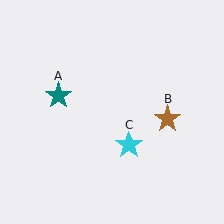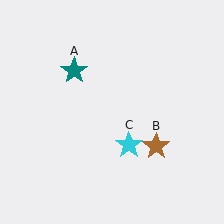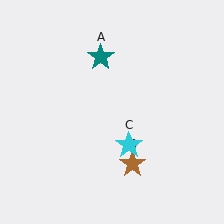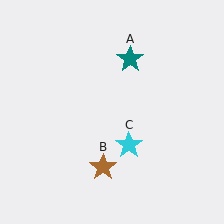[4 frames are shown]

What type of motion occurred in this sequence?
The teal star (object A), brown star (object B) rotated clockwise around the center of the scene.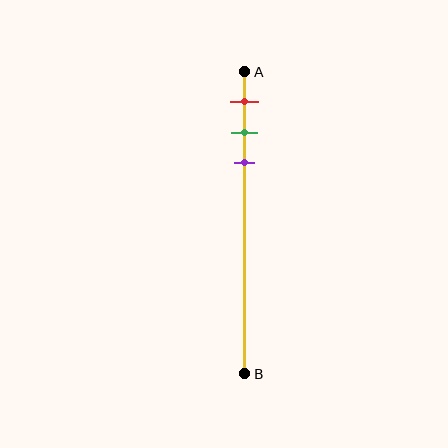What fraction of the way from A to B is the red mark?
The red mark is approximately 10% (0.1) of the way from A to B.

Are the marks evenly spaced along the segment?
Yes, the marks are approximately evenly spaced.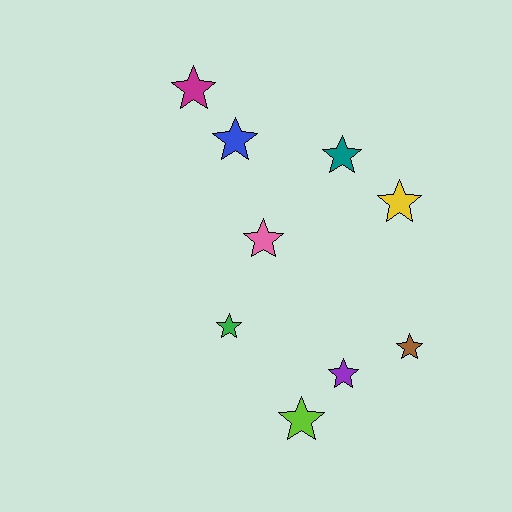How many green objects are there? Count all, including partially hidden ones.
There is 1 green object.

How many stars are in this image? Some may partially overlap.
There are 9 stars.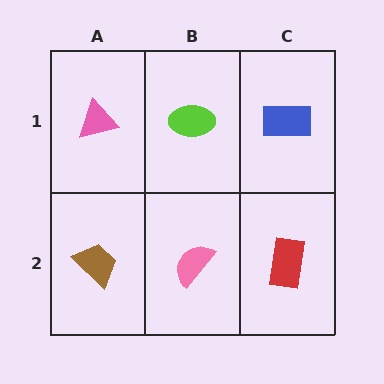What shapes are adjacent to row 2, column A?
A pink triangle (row 1, column A), a pink semicircle (row 2, column B).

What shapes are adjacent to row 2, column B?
A lime ellipse (row 1, column B), a brown trapezoid (row 2, column A), a red rectangle (row 2, column C).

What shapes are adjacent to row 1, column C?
A red rectangle (row 2, column C), a lime ellipse (row 1, column B).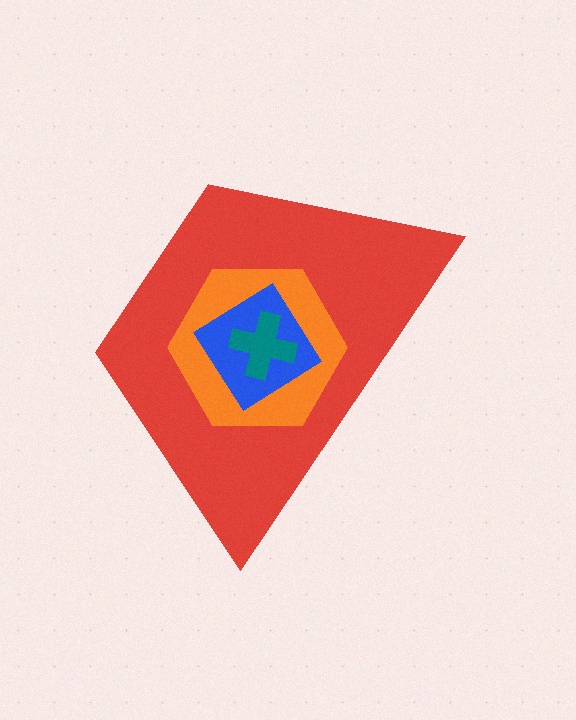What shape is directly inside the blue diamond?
The teal cross.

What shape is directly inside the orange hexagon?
The blue diamond.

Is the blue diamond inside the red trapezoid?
Yes.